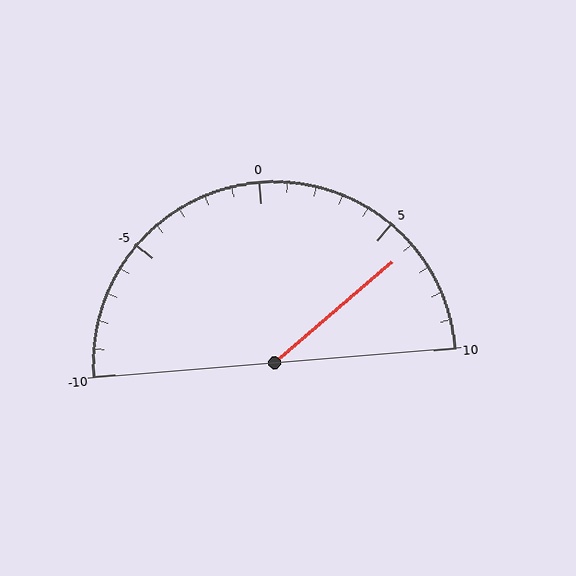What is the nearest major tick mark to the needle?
The nearest major tick mark is 5.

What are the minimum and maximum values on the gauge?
The gauge ranges from -10 to 10.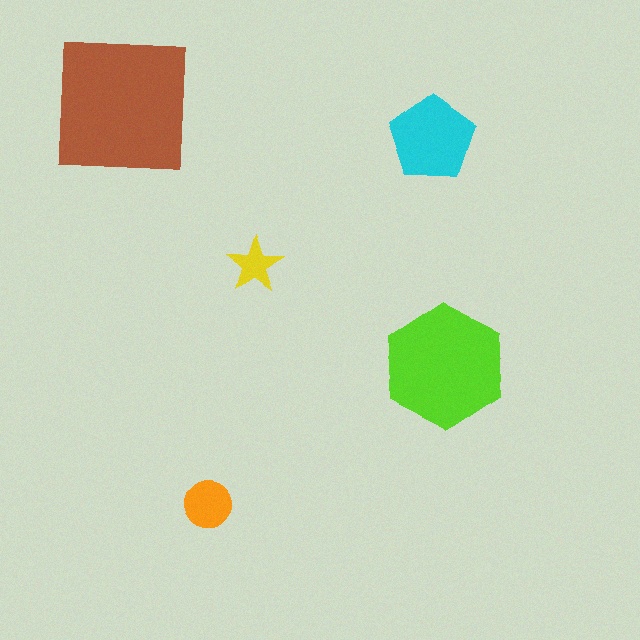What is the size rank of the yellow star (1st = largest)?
5th.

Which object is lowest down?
The orange circle is bottommost.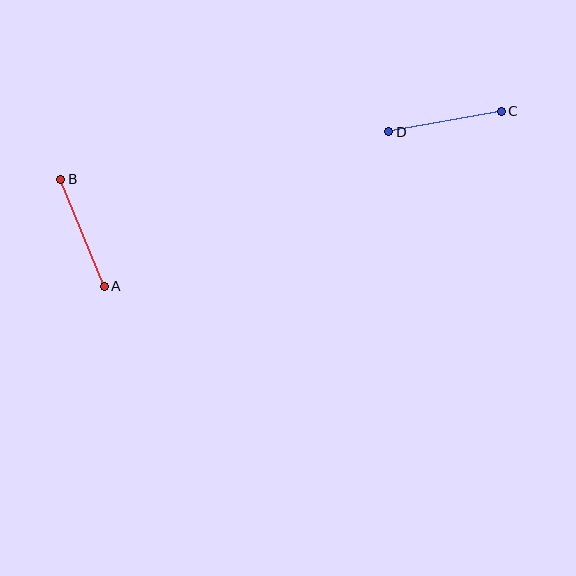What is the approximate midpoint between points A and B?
The midpoint is at approximately (82, 233) pixels.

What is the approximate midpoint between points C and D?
The midpoint is at approximately (445, 122) pixels.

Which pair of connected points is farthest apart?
Points A and B are farthest apart.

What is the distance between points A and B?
The distance is approximately 115 pixels.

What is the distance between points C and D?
The distance is approximately 114 pixels.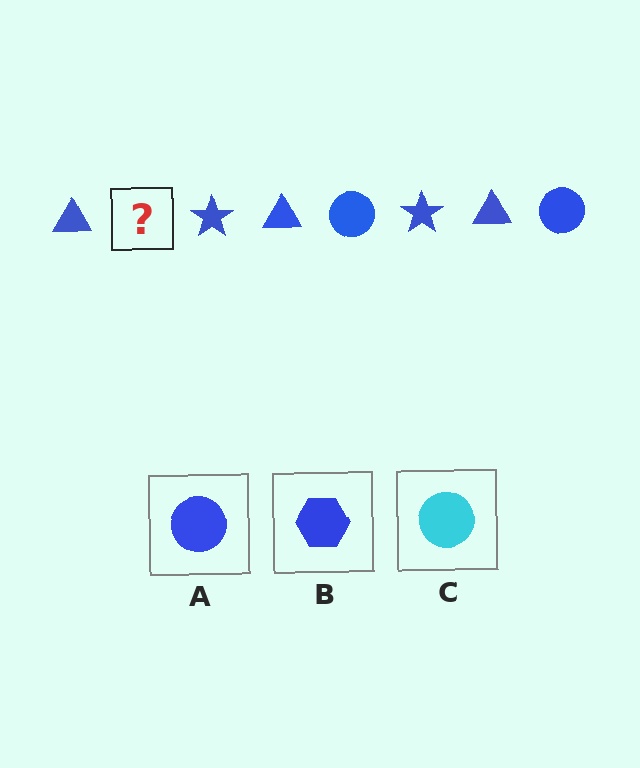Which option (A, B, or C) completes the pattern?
A.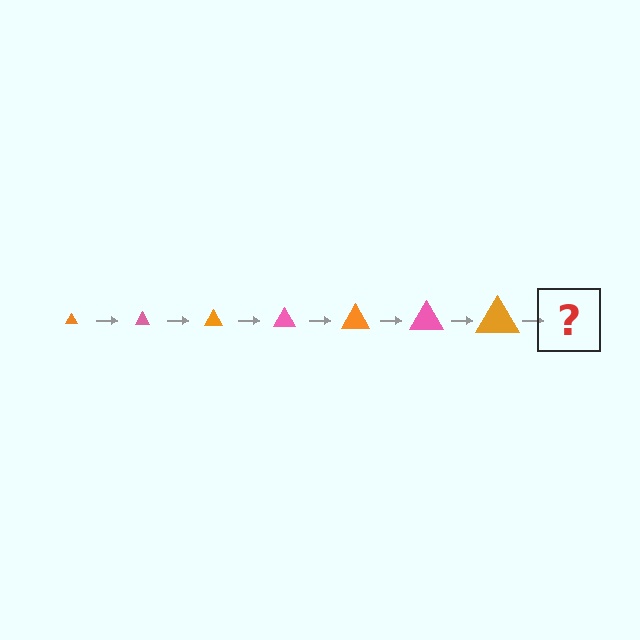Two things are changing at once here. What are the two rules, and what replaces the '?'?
The two rules are that the triangle grows larger each step and the color cycles through orange and pink. The '?' should be a pink triangle, larger than the previous one.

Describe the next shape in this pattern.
It should be a pink triangle, larger than the previous one.